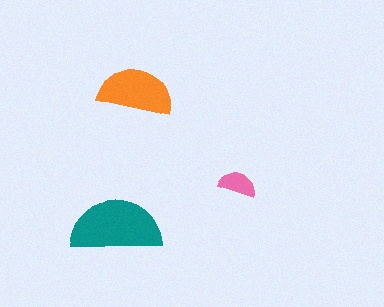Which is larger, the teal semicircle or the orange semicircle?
The teal one.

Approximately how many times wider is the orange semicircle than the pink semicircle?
About 2 times wider.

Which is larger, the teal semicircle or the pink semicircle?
The teal one.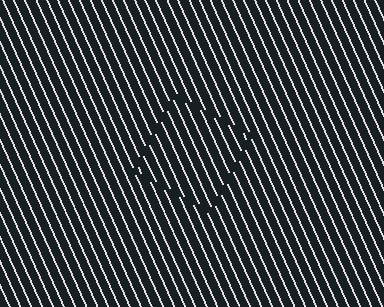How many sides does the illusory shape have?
4 sides — the line-ends trace a square.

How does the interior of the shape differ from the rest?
The interior of the shape contains the same grating, shifted by half a period — the contour is defined by the phase discontinuity where line-ends from the inner and outer gratings abut.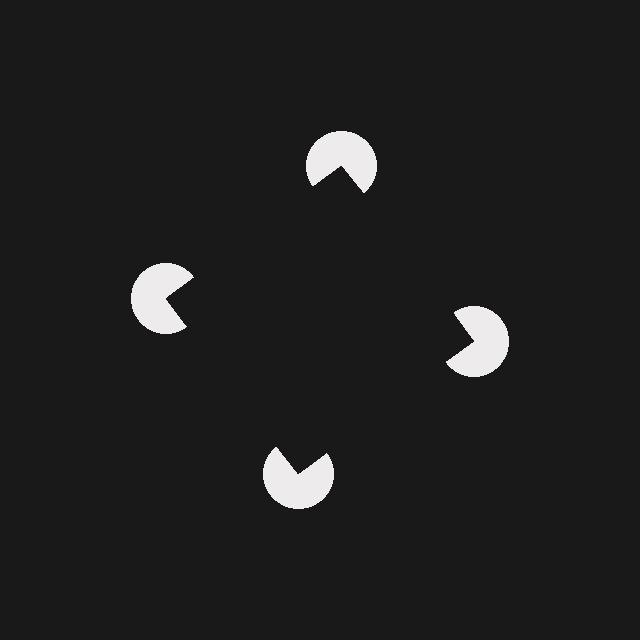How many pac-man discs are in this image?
There are 4 — one at each vertex of the illusory square.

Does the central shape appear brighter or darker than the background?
It typically appears slightly darker than the background, even though no actual brightness change is drawn.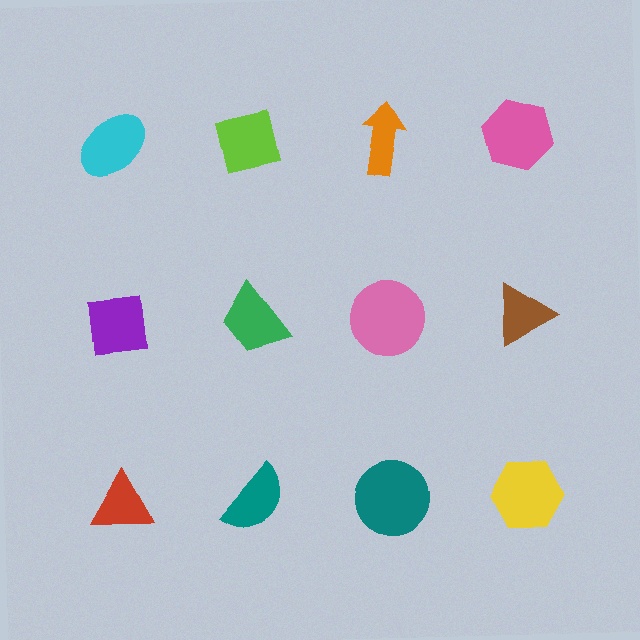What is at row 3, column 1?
A red triangle.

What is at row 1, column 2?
A lime square.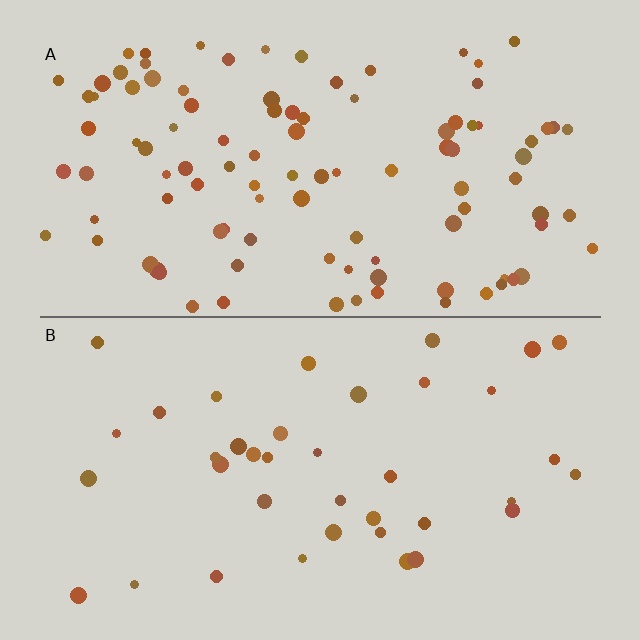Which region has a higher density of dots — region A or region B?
A (the top).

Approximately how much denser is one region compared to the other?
Approximately 2.7× — region A over region B.